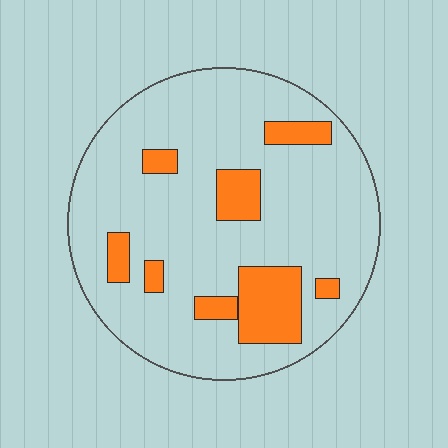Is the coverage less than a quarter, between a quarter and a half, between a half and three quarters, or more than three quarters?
Less than a quarter.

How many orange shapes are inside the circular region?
8.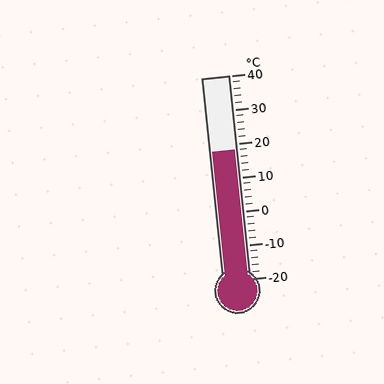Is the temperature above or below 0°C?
The temperature is above 0°C.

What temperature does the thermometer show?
The thermometer shows approximately 18°C.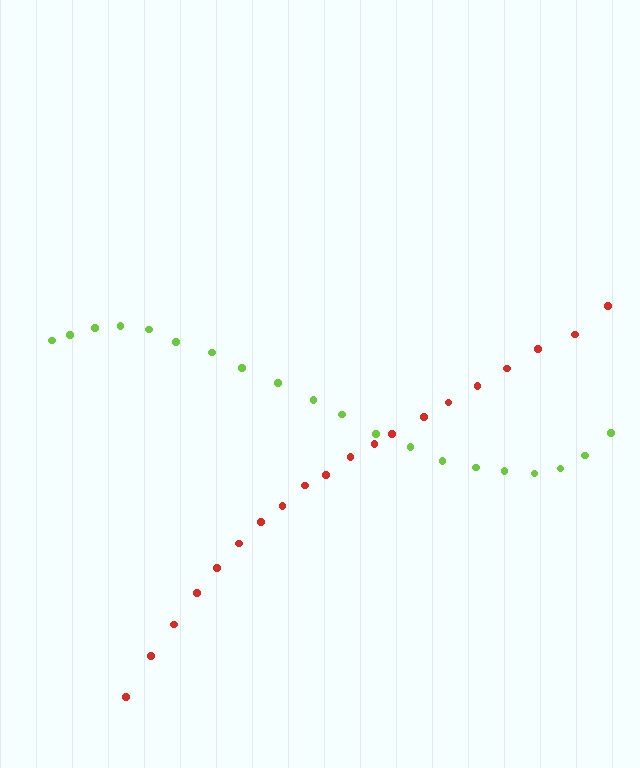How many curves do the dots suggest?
There are 2 distinct paths.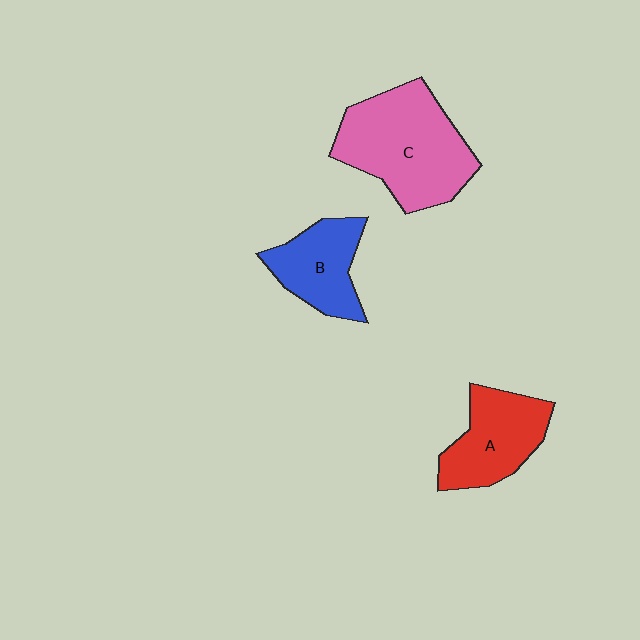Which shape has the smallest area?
Shape B (blue).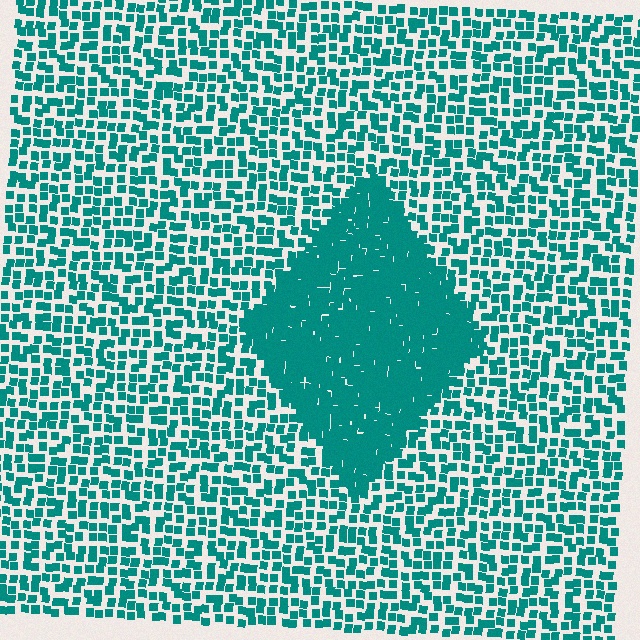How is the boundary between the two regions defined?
The boundary is defined by a change in element density (approximately 2.5x ratio). All elements are the same color, size, and shape.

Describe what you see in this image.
The image contains small teal elements arranged at two different densities. A diamond-shaped region is visible where the elements are more densely packed than the surrounding area.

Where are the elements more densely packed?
The elements are more densely packed inside the diamond boundary.